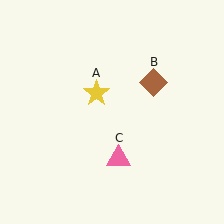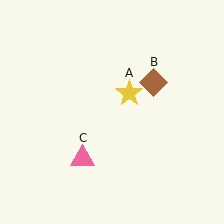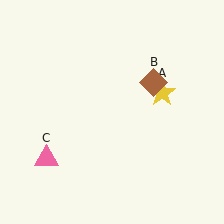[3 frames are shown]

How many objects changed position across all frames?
2 objects changed position: yellow star (object A), pink triangle (object C).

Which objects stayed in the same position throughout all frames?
Brown diamond (object B) remained stationary.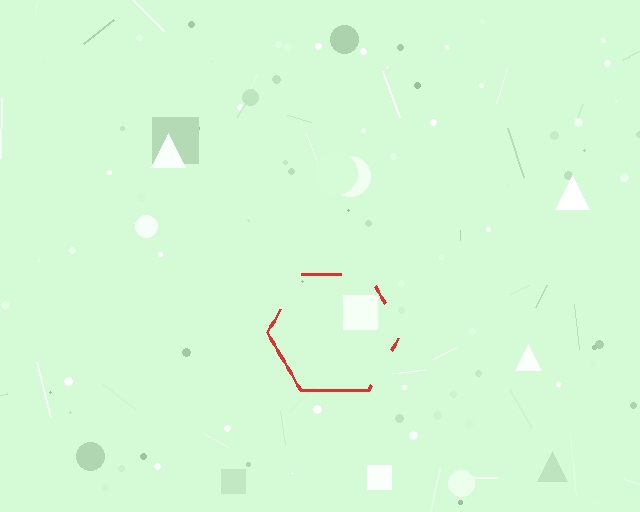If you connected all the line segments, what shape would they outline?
They would outline a hexagon.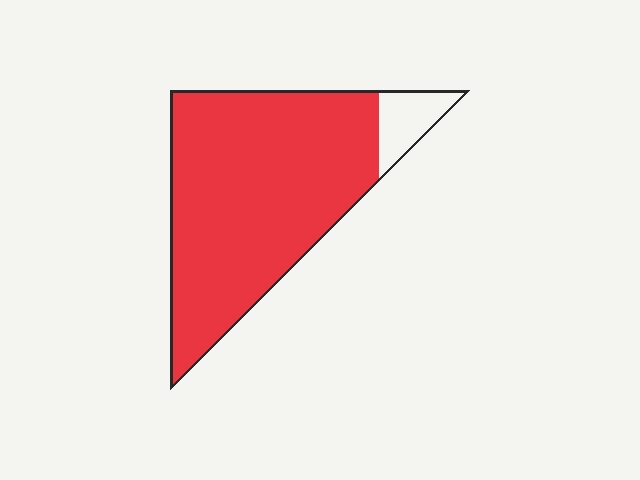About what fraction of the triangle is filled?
About nine tenths (9/10).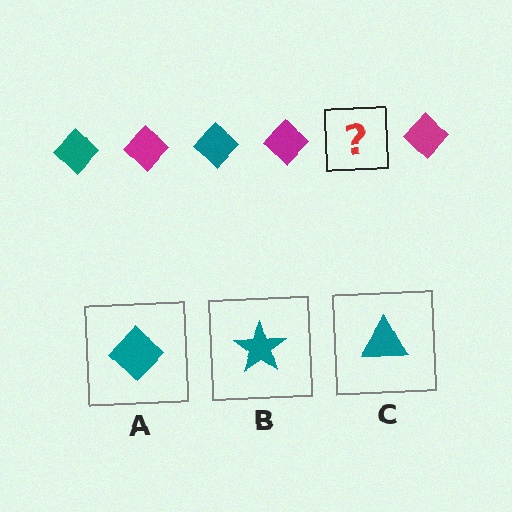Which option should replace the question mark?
Option A.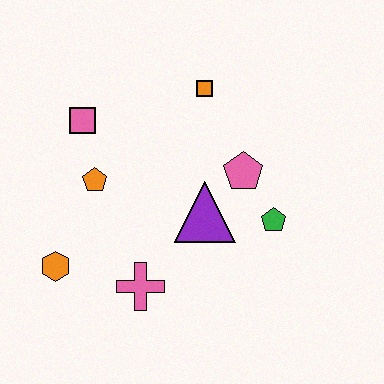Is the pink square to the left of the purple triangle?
Yes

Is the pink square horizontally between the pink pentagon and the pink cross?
No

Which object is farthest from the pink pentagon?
The orange hexagon is farthest from the pink pentagon.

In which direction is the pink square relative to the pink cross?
The pink square is above the pink cross.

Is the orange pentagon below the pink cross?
No